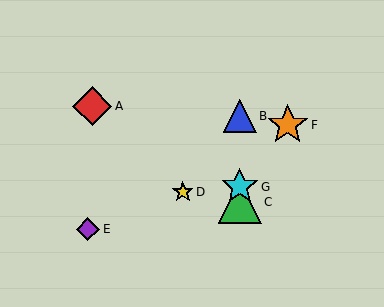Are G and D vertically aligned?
No, G is at x≈240 and D is at x≈183.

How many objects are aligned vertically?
3 objects (B, C, G) are aligned vertically.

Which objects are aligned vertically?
Objects B, C, G are aligned vertically.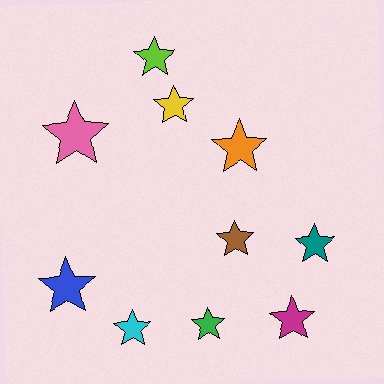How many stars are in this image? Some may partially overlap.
There are 10 stars.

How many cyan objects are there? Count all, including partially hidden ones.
There is 1 cyan object.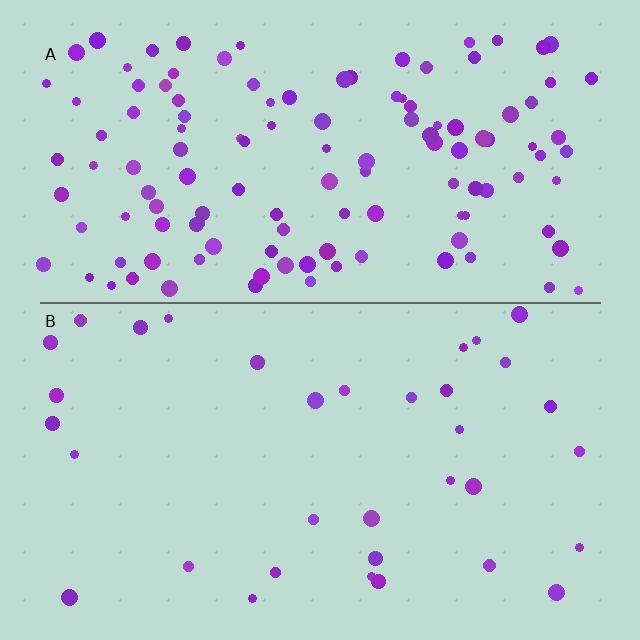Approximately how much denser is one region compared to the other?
Approximately 3.7× — region A over region B.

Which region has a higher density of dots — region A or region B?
A (the top).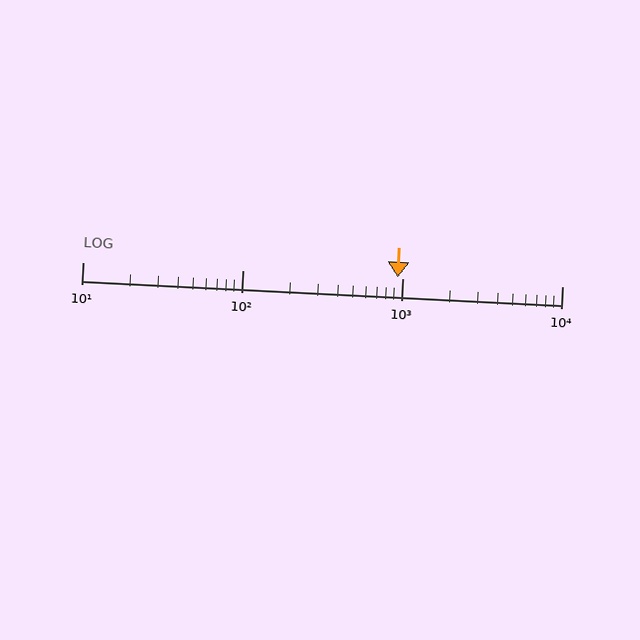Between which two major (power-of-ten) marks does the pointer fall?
The pointer is between 100 and 1000.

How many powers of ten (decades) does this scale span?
The scale spans 3 decades, from 10 to 10000.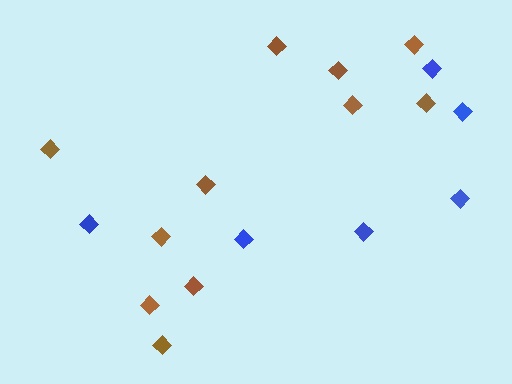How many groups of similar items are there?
There are 2 groups: one group of blue diamonds (6) and one group of brown diamonds (11).